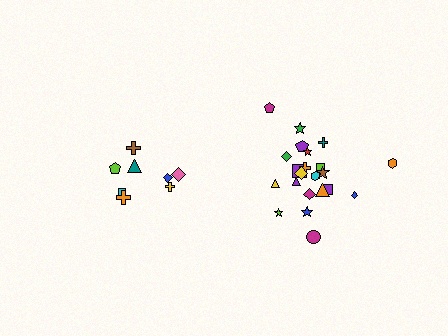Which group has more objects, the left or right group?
The right group.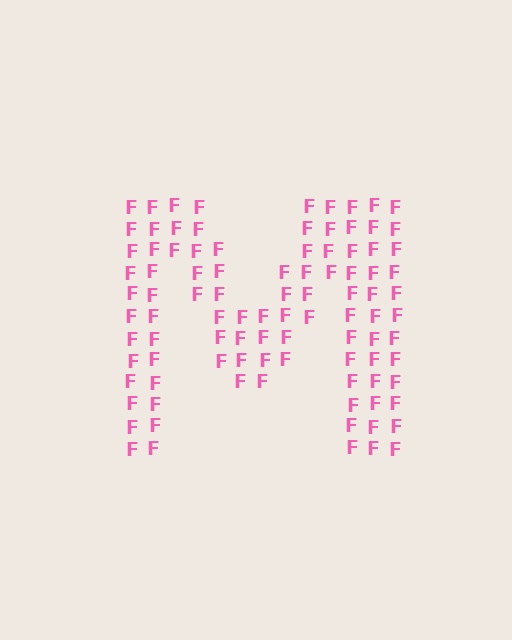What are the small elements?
The small elements are letter F's.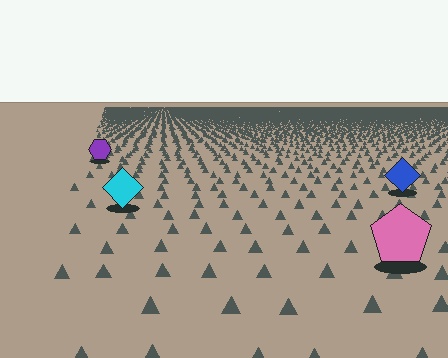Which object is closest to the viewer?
The pink pentagon is closest. The texture marks near it are larger and more spread out.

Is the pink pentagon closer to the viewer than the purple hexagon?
Yes. The pink pentagon is closer — you can tell from the texture gradient: the ground texture is coarser near it.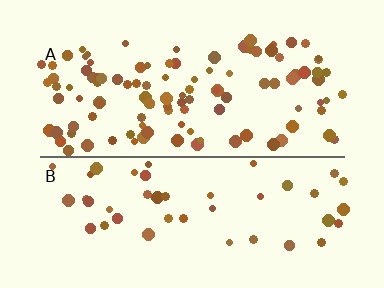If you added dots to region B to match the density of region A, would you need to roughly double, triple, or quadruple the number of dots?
Approximately double.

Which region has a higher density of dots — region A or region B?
A (the top).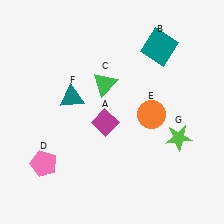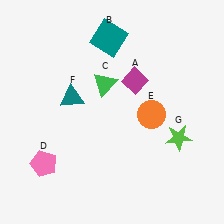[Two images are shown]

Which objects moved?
The objects that moved are: the magenta diamond (A), the teal square (B).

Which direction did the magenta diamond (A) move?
The magenta diamond (A) moved up.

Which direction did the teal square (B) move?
The teal square (B) moved left.